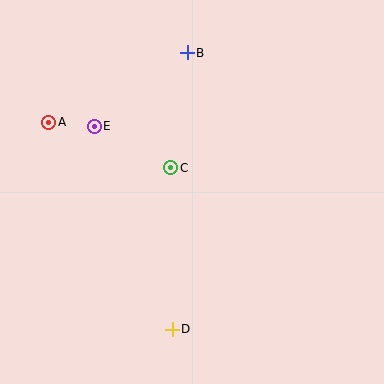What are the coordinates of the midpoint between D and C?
The midpoint between D and C is at (172, 248).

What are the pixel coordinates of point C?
Point C is at (171, 168).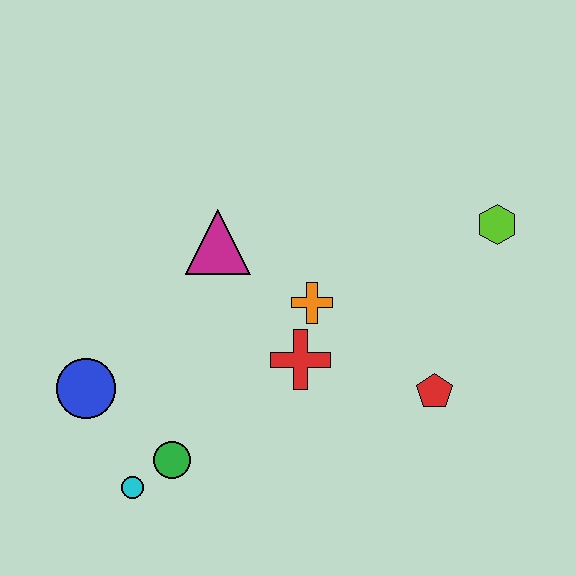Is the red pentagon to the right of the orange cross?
Yes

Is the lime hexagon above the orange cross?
Yes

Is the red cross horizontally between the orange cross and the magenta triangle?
Yes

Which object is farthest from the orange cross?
The cyan circle is farthest from the orange cross.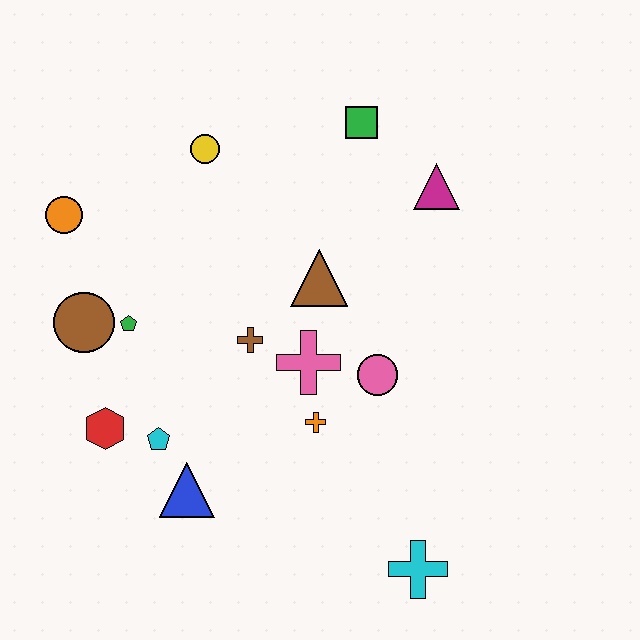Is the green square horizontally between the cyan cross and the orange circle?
Yes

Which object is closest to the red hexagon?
The cyan pentagon is closest to the red hexagon.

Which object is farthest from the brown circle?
The cyan cross is farthest from the brown circle.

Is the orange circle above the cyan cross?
Yes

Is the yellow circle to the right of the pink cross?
No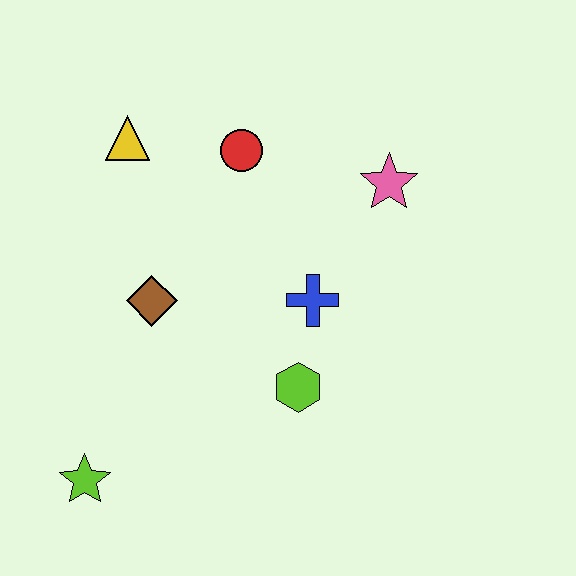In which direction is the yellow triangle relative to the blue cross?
The yellow triangle is to the left of the blue cross.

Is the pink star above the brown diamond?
Yes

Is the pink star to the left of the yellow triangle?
No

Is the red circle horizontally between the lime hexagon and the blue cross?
No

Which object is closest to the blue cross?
The lime hexagon is closest to the blue cross.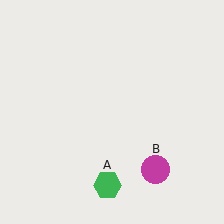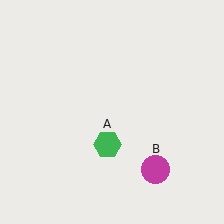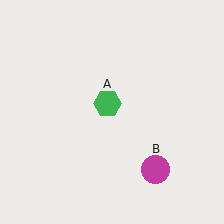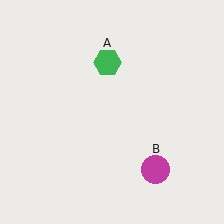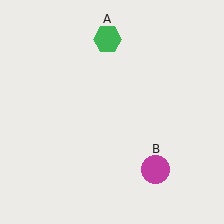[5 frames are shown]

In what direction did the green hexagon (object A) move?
The green hexagon (object A) moved up.